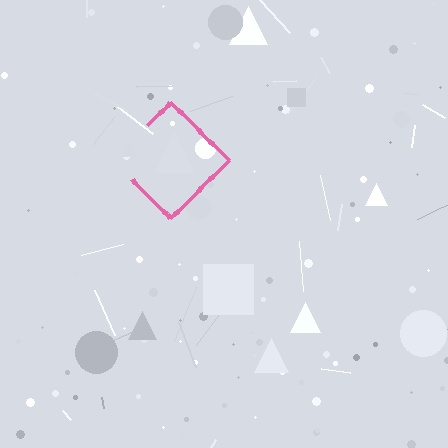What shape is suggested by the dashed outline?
The dashed outline suggests a diamond.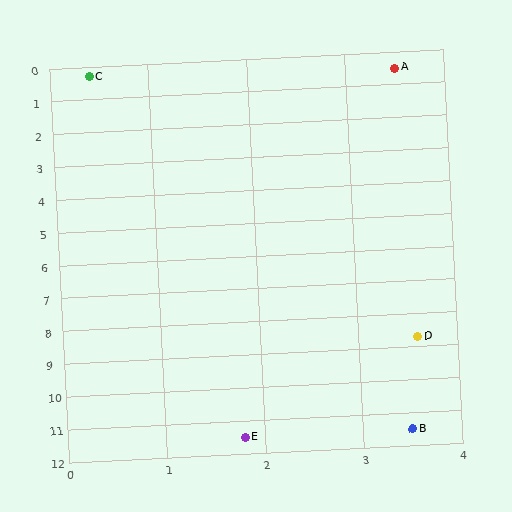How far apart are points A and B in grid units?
Points A and B are about 11.0 grid units apart.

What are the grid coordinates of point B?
Point B is at approximately (3.5, 11.5).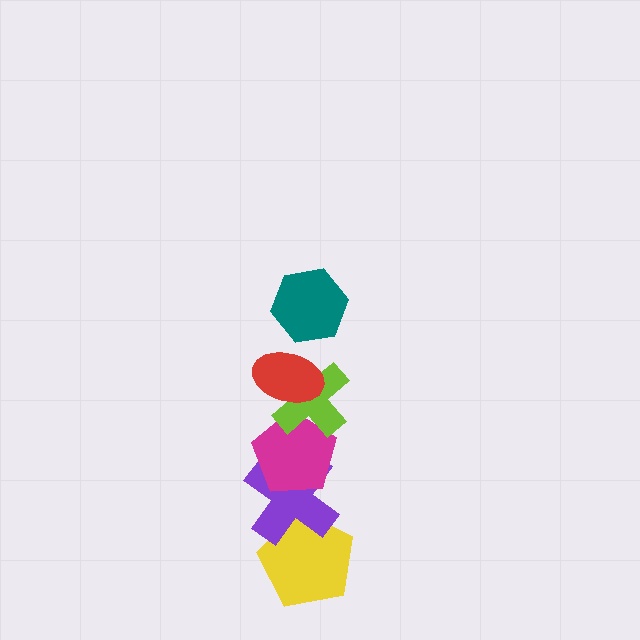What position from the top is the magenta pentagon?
The magenta pentagon is 4th from the top.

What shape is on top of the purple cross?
The magenta pentagon is on top of the purple cross.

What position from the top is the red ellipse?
The red ellipse is 2nd from the top.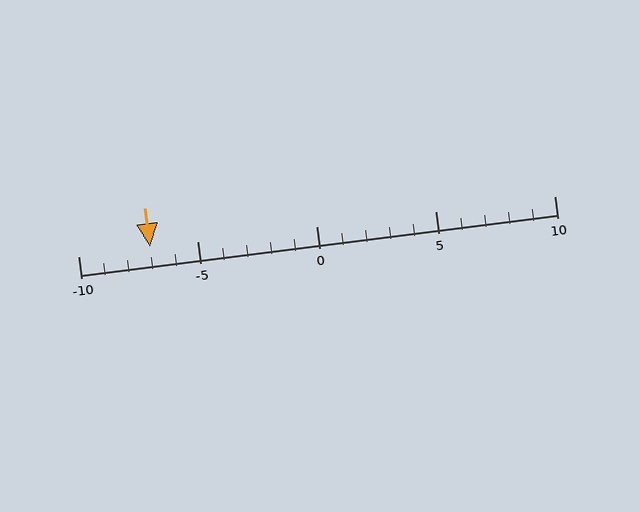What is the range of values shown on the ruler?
The ruler shows values from -10 to 10.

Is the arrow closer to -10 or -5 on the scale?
The arrow is closer to -5.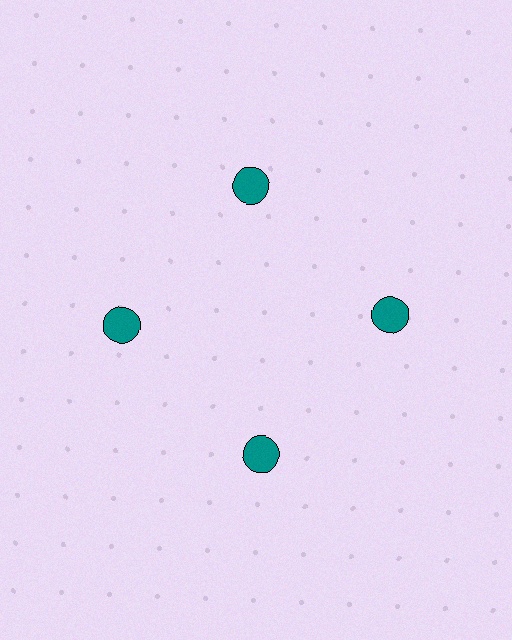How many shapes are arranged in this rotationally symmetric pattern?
There are 4 shapes, arranged in 4 groups of 1.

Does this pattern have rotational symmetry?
Yes, this pattern has 4-fold rotational symmetry. It looks the same after rotating 90 degrees around the center.